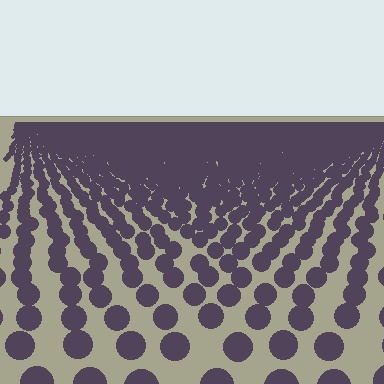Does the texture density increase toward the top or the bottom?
Density increases toward the top.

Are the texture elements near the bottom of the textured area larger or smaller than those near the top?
Larger. Near the bottom, elements are closer to the viewer and appear at a bigger on-screen size.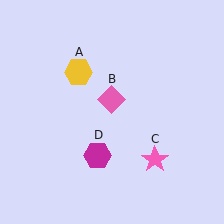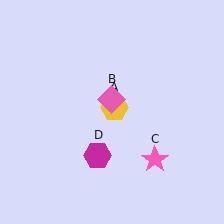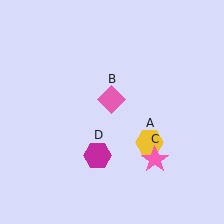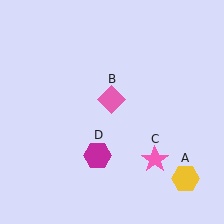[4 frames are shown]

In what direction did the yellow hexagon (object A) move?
The yellow hexagon (object A) moved down and to the right.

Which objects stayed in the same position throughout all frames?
Pink diamond (object B) and pink star (object C) and magenta hexagon (object D) remained stationary.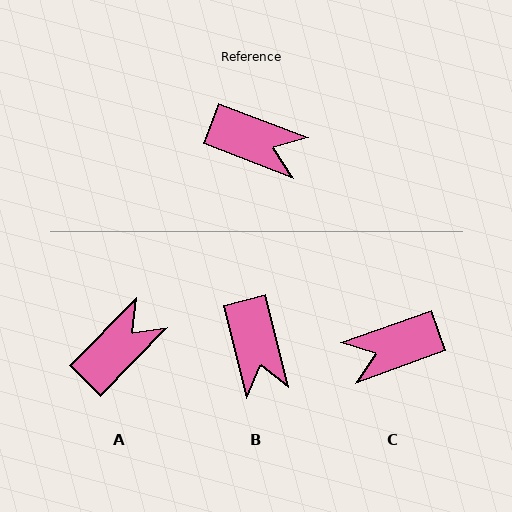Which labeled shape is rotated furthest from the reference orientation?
C, about 139 degrees away.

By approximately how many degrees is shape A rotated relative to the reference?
Approximately 67 degrees counter-clockwise.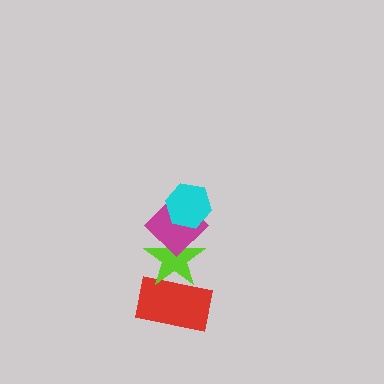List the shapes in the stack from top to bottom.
From top to bottom: the cyan hexagon, the magenta diamond, the lime star, the red rectangle.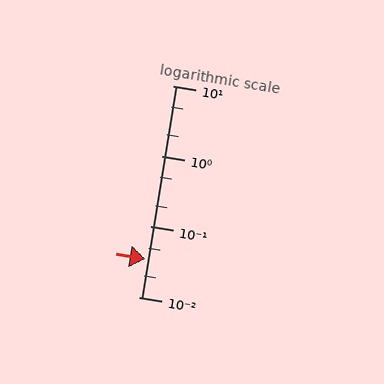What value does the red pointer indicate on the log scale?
The pointer indicates approximately 0.035.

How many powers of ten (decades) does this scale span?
The scale spans 3 decades, from 0.01 to 10.